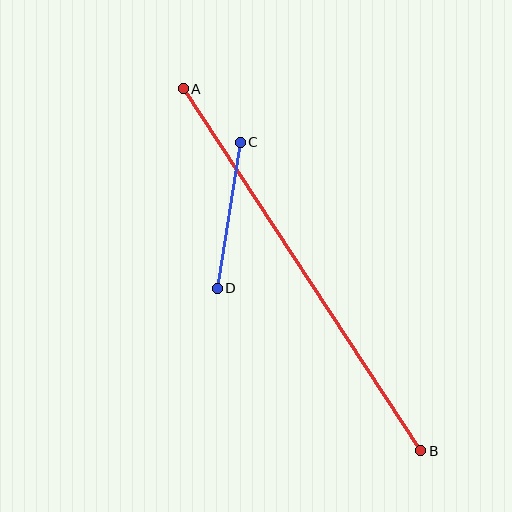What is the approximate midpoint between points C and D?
The midpoint is at approximately (229, 215) pixels.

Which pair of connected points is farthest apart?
Points A and B are farthest apart.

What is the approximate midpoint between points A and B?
The midpoint is at approximately (302, 270) pixels.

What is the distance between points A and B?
The distance is approximately 433 pixels.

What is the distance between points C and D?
The distance is approximately 148 pixels.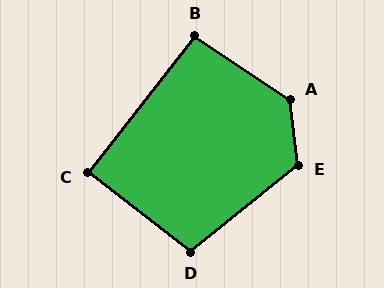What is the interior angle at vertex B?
Approximately 95 degrees (approximately right).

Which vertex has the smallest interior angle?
C, at approximately 90 degrees.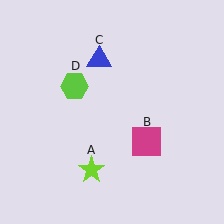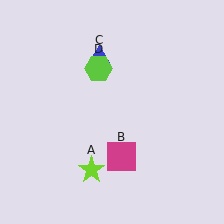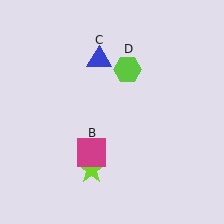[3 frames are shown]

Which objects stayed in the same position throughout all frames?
Lime star (object A) and blue triangle (object C) remained stationary.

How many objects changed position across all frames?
2 objects changed position: magenta square (object B), lime hexagon (object D).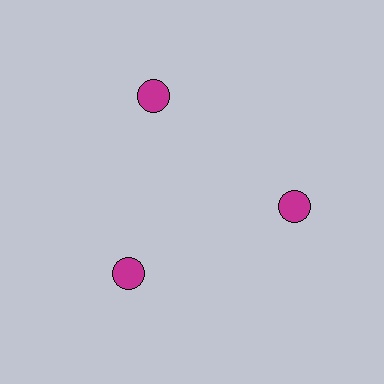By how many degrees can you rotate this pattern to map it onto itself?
The pattern maps onto itself every 120 degrees of rotation.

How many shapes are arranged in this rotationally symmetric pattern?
There are 3 shapes, arranged in 3 groups of 1.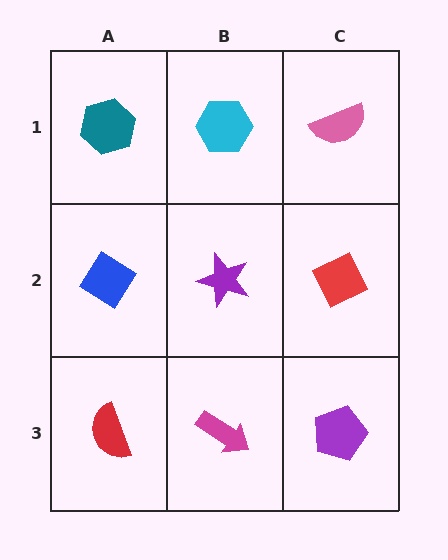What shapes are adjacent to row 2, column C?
A pink semicircle (row 1, column C), a purple pentagon (row 3, column C), a purple star (row 2, column B).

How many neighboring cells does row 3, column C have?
2.